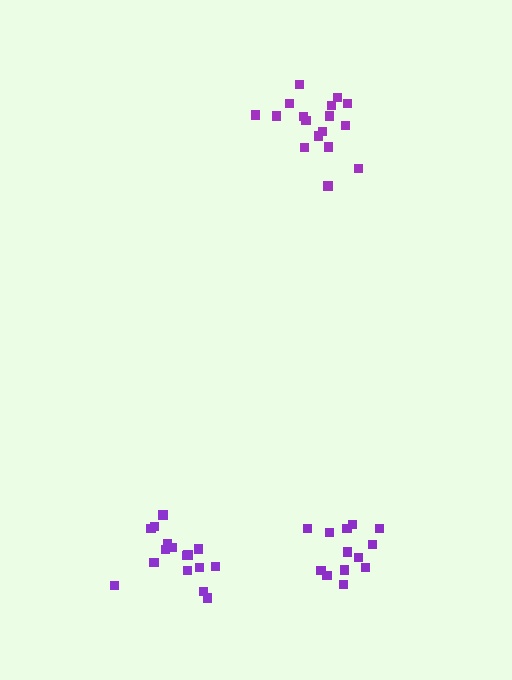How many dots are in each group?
Group 1: 13 dots, Group 2: 16 dots, Group 3: 17 dots (46 total).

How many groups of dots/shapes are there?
There are 3 groups.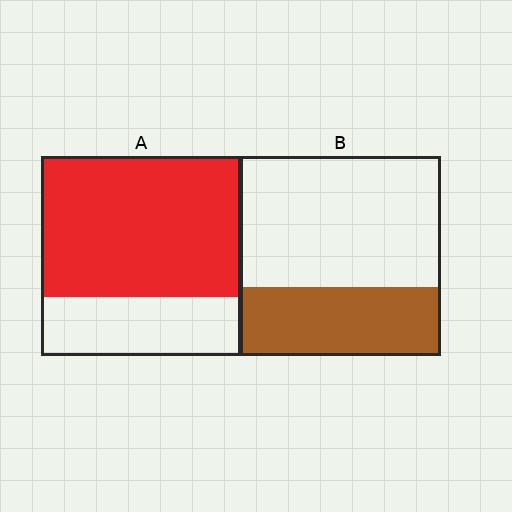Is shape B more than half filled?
No.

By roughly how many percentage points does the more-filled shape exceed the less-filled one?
By roughly 35 percentage points (A over B).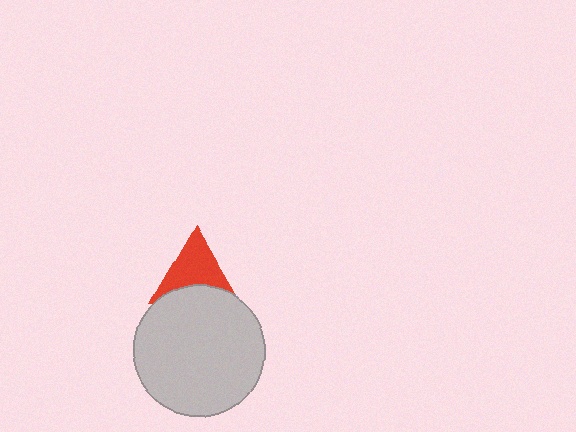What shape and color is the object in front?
The object in front is a light gray circle.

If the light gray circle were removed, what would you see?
You would see the complete red triangle.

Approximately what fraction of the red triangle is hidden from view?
Roughly 35% of the red triangle is hidden behind the light gray circle.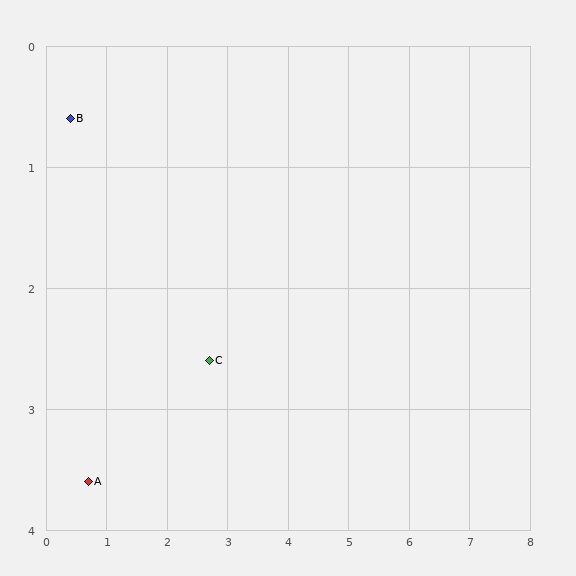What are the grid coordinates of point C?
Point C is at approximately (2.7, 2.6).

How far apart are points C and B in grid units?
Points C and B are about 3.0 grid units apart.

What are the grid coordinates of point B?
Point B is at approximately (0.4, 0.6).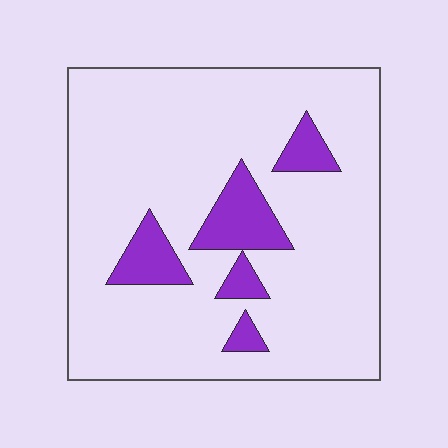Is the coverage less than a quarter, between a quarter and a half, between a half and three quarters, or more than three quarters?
Less than a quarter.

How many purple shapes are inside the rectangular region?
5.